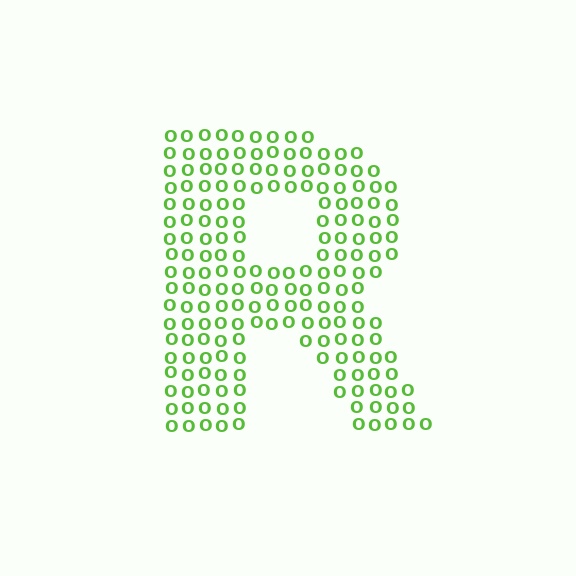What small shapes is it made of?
It is made of small letter O's.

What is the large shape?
The large shape is the letter R.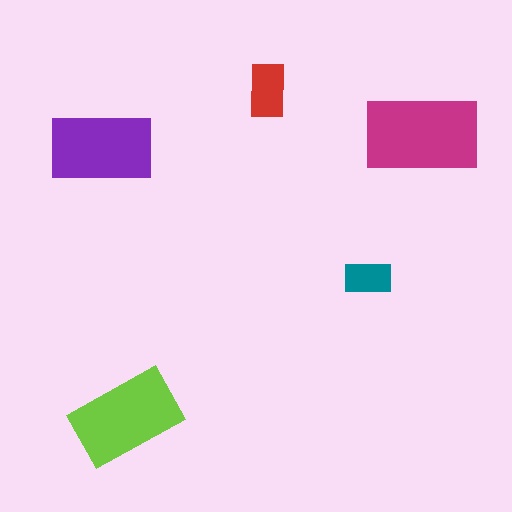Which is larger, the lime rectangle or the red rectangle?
The lime one.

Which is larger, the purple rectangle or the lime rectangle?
The lime one.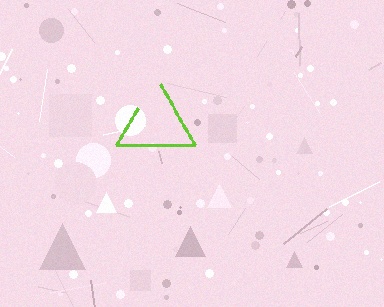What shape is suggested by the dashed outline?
The dashed outline suggests a triangle.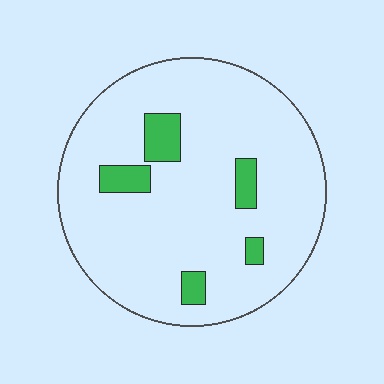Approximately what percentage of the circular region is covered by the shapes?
Approximately 10%.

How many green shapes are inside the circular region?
5.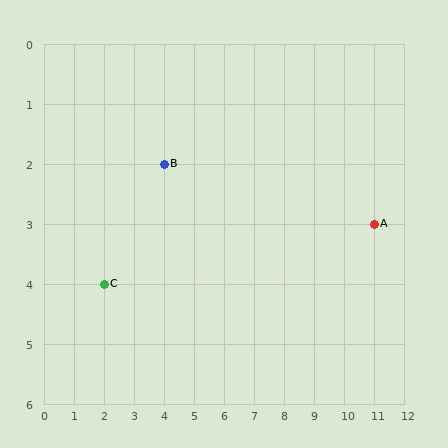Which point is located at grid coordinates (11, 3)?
Point A is at (11, 3).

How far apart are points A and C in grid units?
Points A and C are 9 columns and 1 row apart (about 9.1 grid units diagonally).